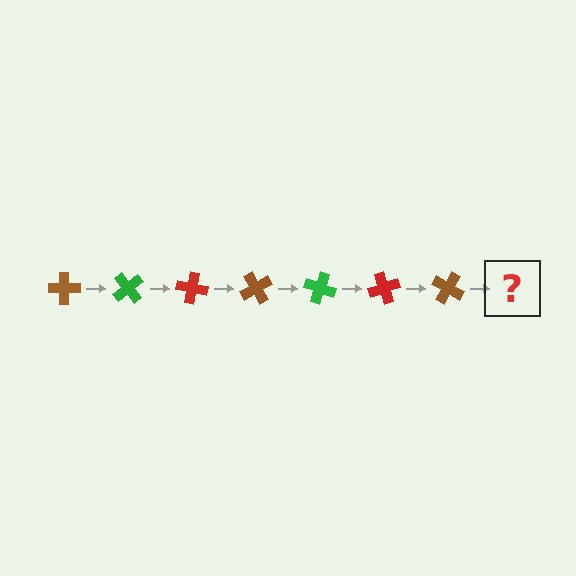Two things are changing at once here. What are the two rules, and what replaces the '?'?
The two rules are that it rotates 50 degrees each step and the color cycles through brown, green, and red. The '?' should be a green cross, rotated 350 degrees from the start.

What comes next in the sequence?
The next element should be a green cross, rotated 350 degrees from the start.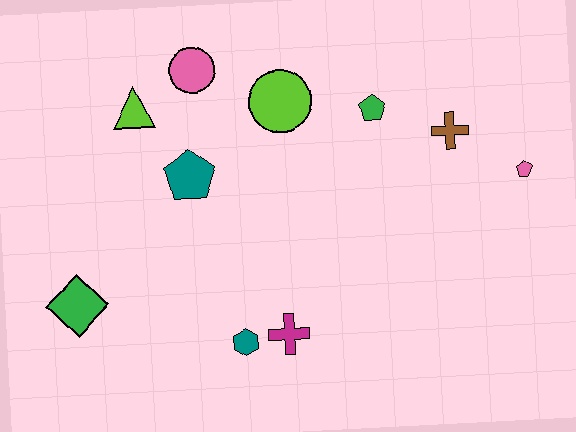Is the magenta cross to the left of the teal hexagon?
No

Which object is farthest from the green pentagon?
The green diamond is farthest from the green pentagon.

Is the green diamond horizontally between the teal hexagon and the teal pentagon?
No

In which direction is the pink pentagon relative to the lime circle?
The pink pentagon is to the right of the lime circle.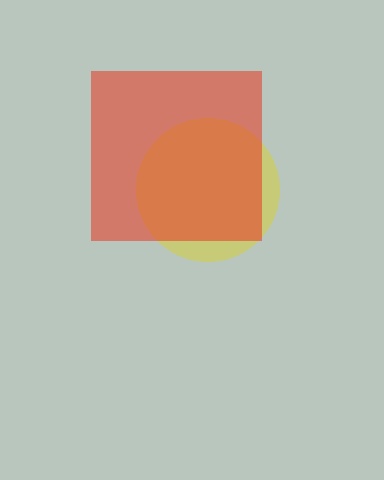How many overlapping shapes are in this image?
There are 2 overlapping shapes in the image.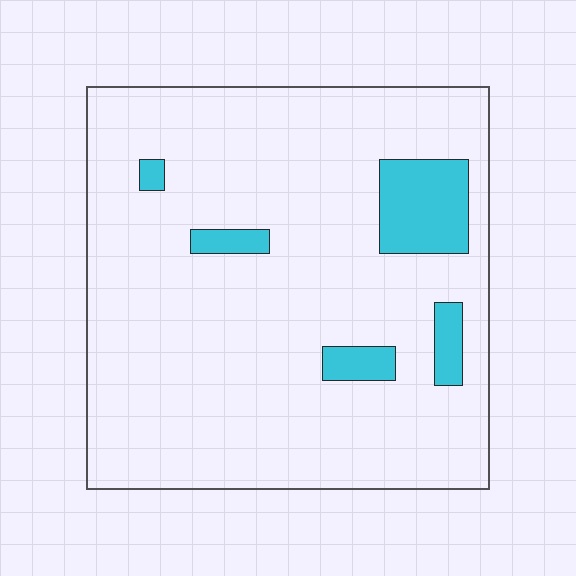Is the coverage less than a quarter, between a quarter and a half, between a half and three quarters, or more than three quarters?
Less than a quarter.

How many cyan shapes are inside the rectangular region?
5.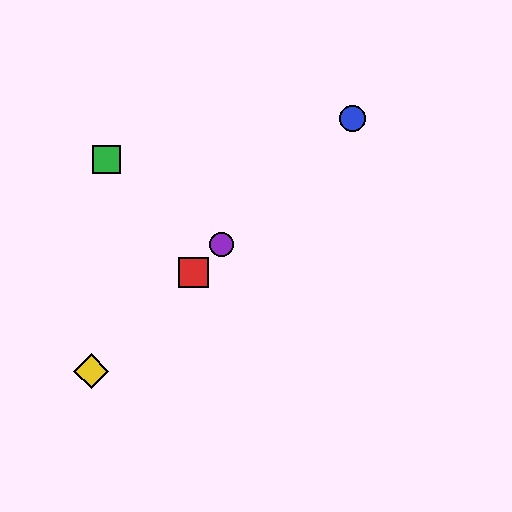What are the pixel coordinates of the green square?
The green square is at (106, 160).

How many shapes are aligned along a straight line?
4 shapes (the red square, the blue circle, the yellow diamond, the purple circle) are aligned along a straight line.